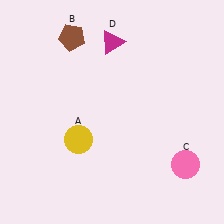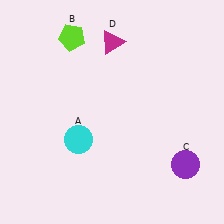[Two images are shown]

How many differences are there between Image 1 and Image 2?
There are 3 differences between the two images.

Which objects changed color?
A changed from yellow to cyan. B changed from brown to lime. C changed from pink to purple.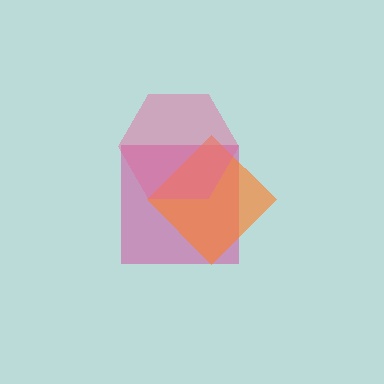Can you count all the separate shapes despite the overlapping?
Yes, there are 3 separate shapes.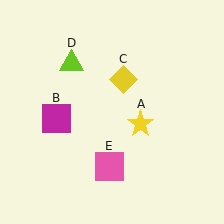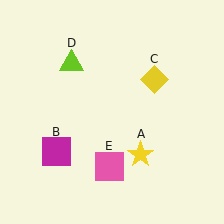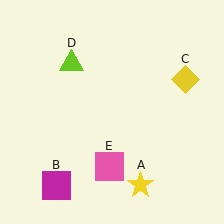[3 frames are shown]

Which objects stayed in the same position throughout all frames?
Lime triangle (object D) and pink square (object E) remained stationary.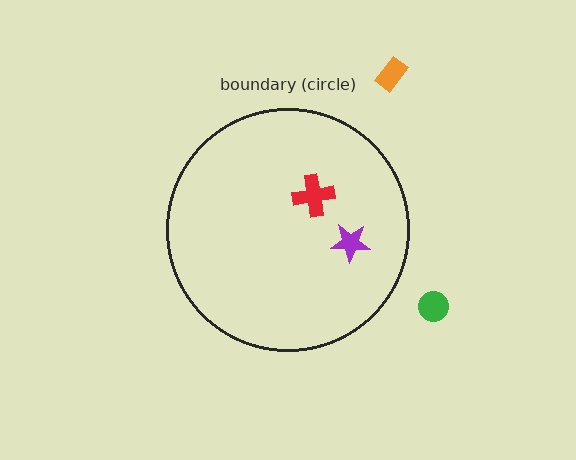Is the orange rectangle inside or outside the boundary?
Outside.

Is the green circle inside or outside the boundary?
Outside.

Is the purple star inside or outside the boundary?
Inside.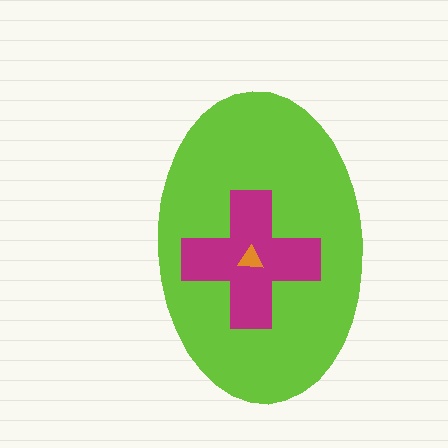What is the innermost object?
The orange triangle.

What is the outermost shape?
The lime ellipse.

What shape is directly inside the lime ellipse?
The magenta cross.